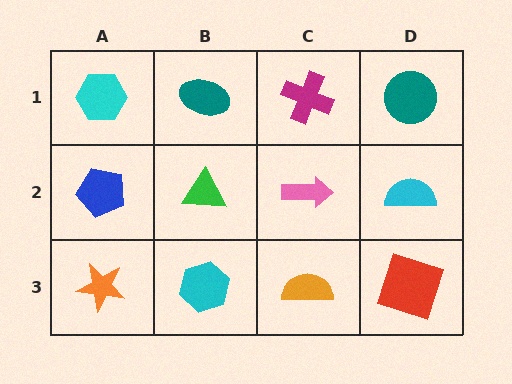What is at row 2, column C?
A pink arrow.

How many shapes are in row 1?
4 shapes.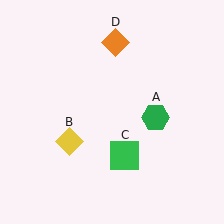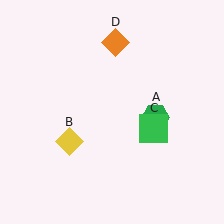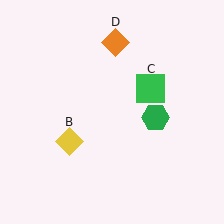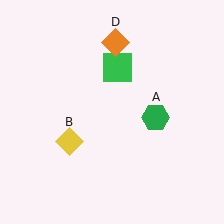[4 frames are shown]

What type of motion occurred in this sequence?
The green square (object C) rotated counterclockwise around the center of the scene.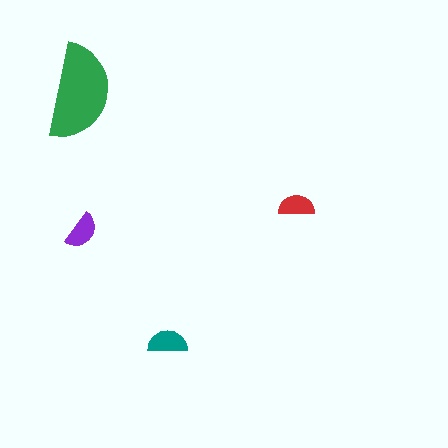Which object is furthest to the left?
The purple semicircle is leftmost.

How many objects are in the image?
There are 4 objects in the image.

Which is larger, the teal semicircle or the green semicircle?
The green one.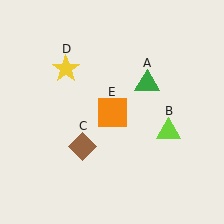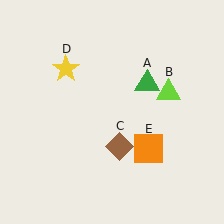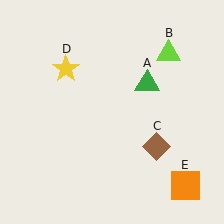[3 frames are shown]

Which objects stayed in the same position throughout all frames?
Green triangle (object A) and yellow star (object D) remained stationary.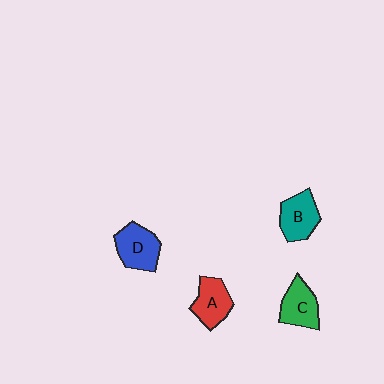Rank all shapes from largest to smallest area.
From largest to smallest: D (blue), B (teal), A (red), C (green).